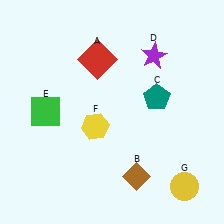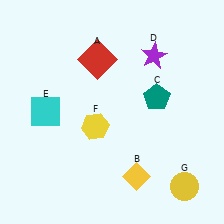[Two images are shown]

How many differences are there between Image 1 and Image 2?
There are 2 differences between the two images.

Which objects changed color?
B changed from brown to yellow. E changed from green to cyan.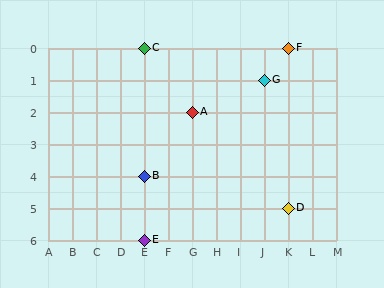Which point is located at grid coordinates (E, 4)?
Point B is at (E, 4).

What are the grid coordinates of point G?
Point G is at grid coordinates (J, 1).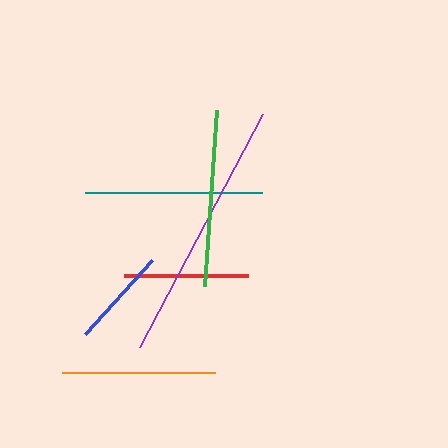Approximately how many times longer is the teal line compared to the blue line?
The teal line is approximately 1.8 times the length of the blue line.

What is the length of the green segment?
The green segment is approximately 176 pixels long.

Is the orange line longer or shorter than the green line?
The green line is longer than the orange line.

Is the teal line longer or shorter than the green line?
The teal line is longer than the green line.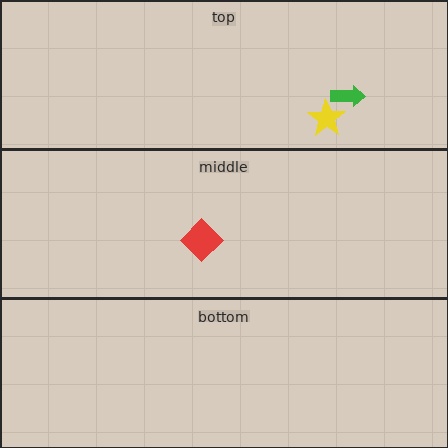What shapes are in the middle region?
The red diamond.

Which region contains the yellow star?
The top region.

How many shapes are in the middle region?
1.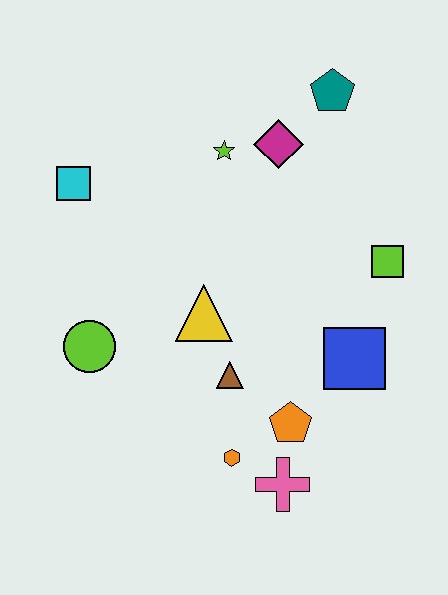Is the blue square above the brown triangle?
Yes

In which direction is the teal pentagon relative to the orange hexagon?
The teal pentagon is above the orange hexagon.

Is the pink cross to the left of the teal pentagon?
Yes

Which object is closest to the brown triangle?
The yellow triangle is closest to the brown triangle.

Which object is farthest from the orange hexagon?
The teal pentagon is farthest from the orange hexagon.